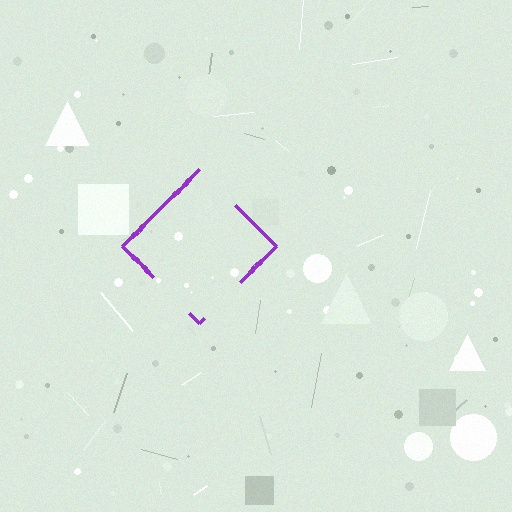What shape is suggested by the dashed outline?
The dashed outline suggests a diamond.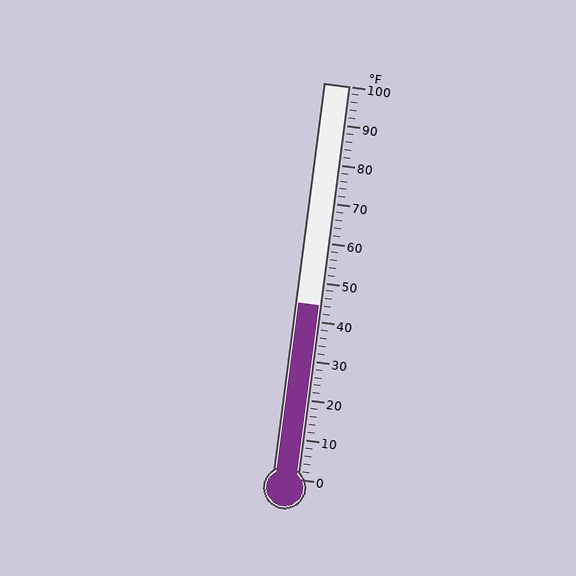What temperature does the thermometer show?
The thermometer shows approximately 44°F.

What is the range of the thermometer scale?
The thermometer scale ranges from 0°F to 100°F.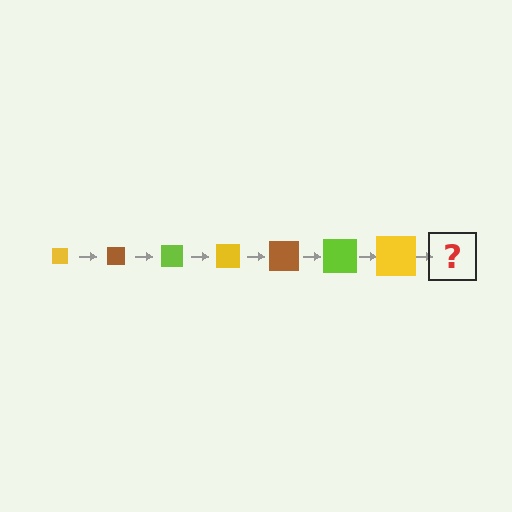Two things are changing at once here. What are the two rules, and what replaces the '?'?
The two rules are that the square grows larger each step and the color cycles through yellow, brown, and lime. The '?' should be a brown square, larger than the previous one.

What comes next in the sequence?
The next element should be a brown square, larger than the previous one.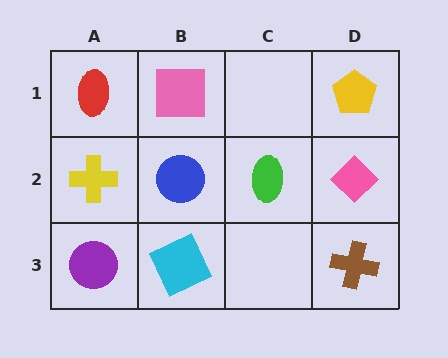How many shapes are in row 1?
3 shapes.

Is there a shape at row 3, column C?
No, that cell is empty.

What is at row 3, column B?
A cyan square.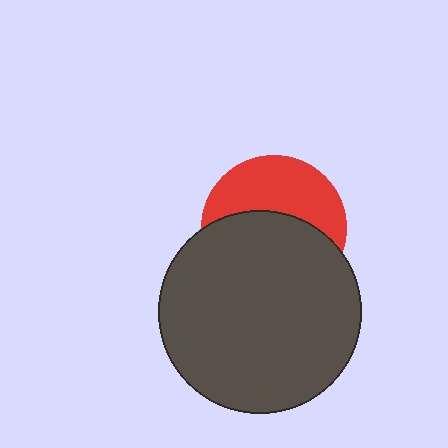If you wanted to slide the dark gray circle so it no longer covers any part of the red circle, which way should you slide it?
Slide it down — that is the most direct way to separate the two shapes.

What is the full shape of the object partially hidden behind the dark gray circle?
The partially hidden object is a red circle.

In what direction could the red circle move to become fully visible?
The red circle could move up. That would shift it out from behind the dark gray circle entirely.